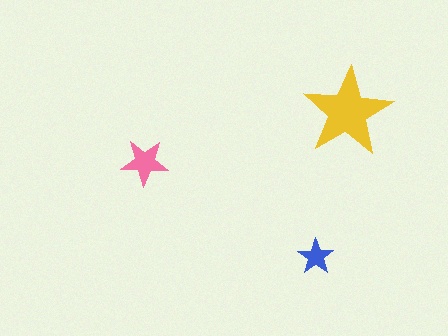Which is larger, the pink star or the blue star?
The pink one.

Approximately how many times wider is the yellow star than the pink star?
About 2 times wider.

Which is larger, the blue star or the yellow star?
The yellow one.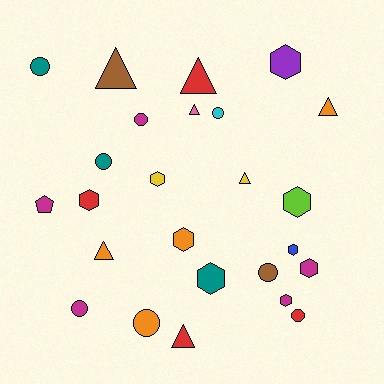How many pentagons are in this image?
There is 1 pentagon.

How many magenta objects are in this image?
There are 5 magenta objects.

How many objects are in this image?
There are 25 objects.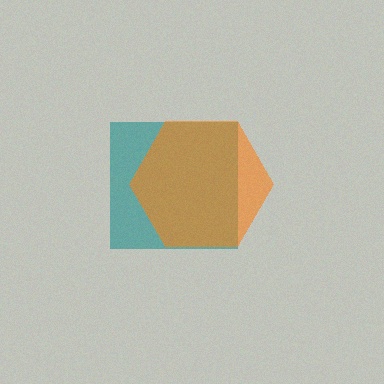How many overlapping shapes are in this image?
There are 2 overlapping shapes in the image.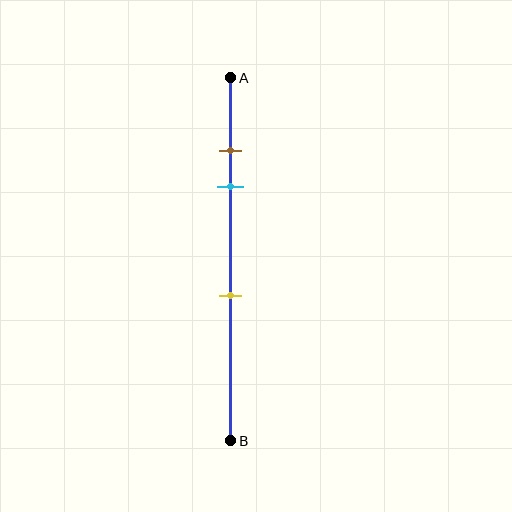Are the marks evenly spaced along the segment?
No, the marks are not evenly spaced.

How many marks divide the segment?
There are 3 marks dividing the segment.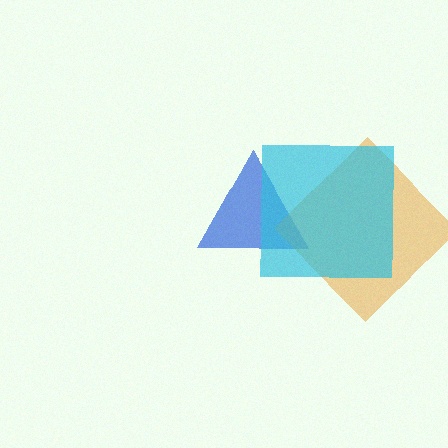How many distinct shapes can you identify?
There are 3 distinct shapes: a blue triangle, an orange diamond, a cyan square.